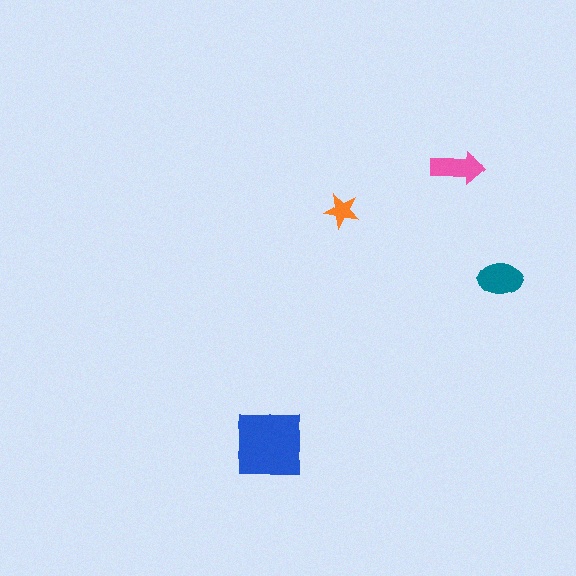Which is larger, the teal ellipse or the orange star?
The teal ellipse.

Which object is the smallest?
The orange star.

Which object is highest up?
The pink arrow is topmost.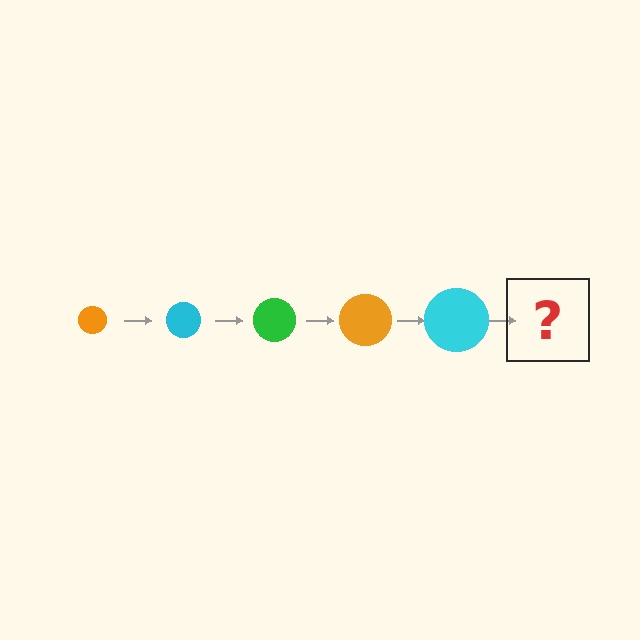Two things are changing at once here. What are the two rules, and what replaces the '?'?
The two rules are that the circle grows larger each step and the color cycles through orange, cyan, and green. The '?' should be a green circle, larger than the previous one.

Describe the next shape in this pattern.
It should be a green circle, larger than the previous one.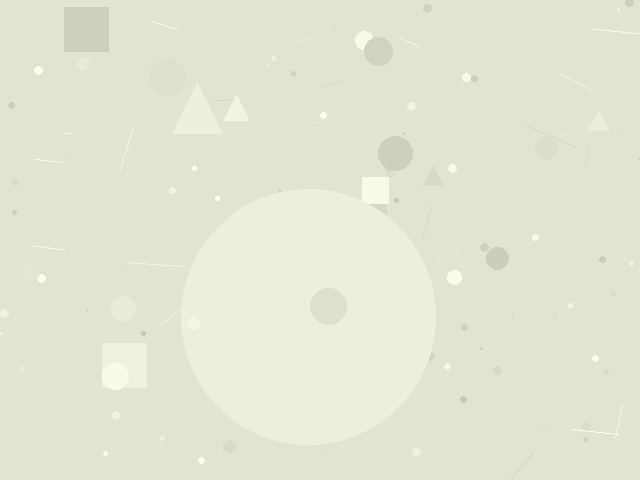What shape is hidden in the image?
A circle is hidden in the image.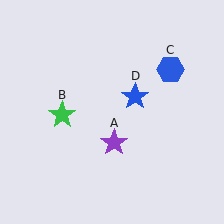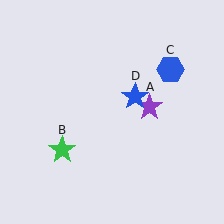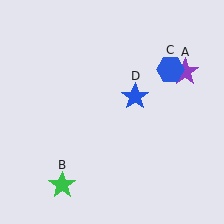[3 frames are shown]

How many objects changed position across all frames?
2 objects changed position: purple star (object A), green star (object B).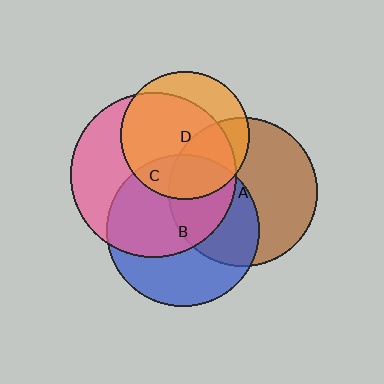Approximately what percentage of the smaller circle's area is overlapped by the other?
Approximately 45%.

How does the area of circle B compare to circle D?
Approximately 1.4 times.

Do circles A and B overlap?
Yes.